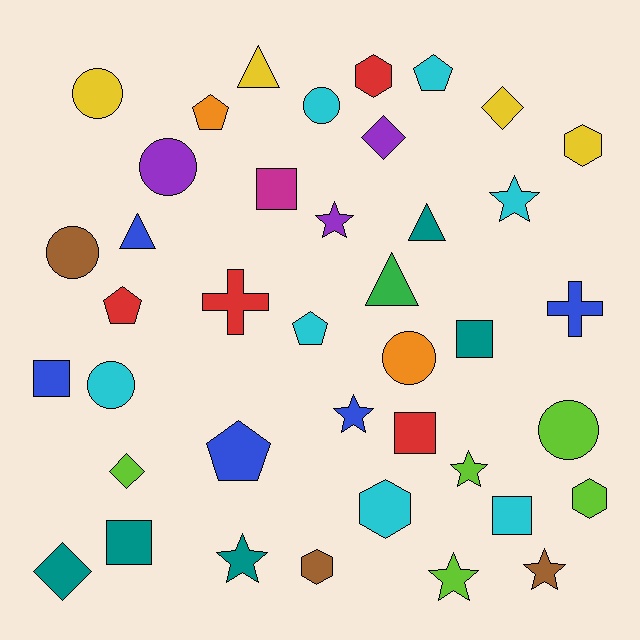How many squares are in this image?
There are 6 squares.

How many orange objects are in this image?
There are 2 orange objects.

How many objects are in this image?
There are 40 objects.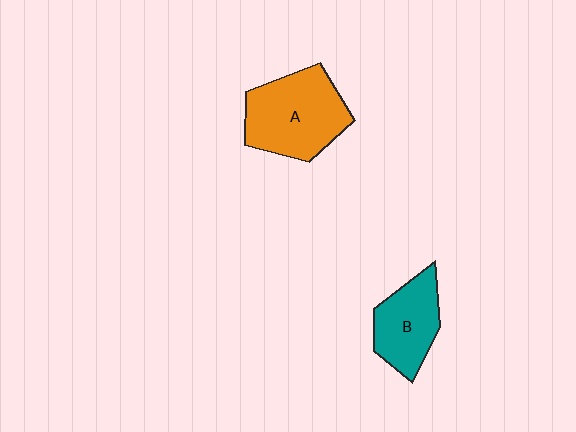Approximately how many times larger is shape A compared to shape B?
Approximately 1.4 times.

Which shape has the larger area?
Shape A (orange).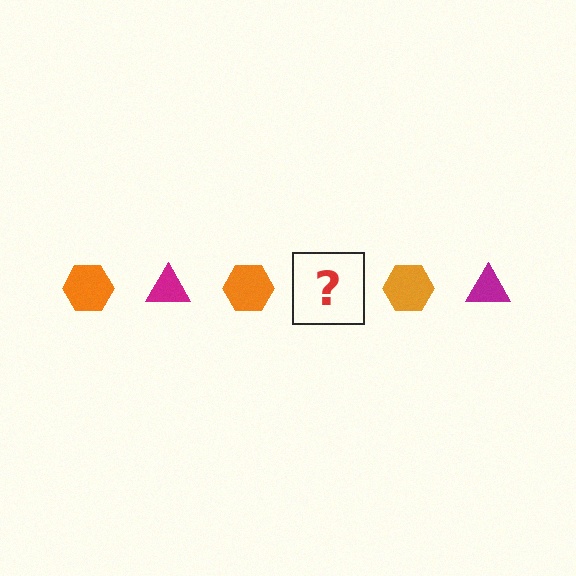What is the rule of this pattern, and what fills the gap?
The rule is that the pattern alternates between orange hexagon and magenta triangle. The gap should be filled with a magenta triangle.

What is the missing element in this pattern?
The missing element is a magenta triangle.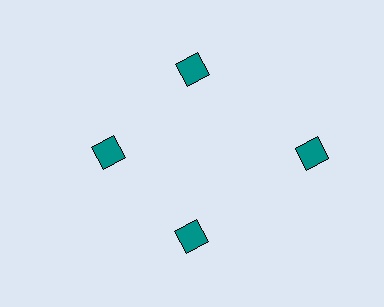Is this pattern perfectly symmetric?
No. The 4 teal diamonds are arranged in a ring, but one element near the 3 o'clock position is pushed outward from the center, breaking the 4-fold rotational symmetry.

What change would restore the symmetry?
The symmetry would be restored by moving it inward, back onto the ring so that all 4 diamonds sit at equal angles and equal distance from the center.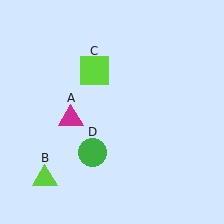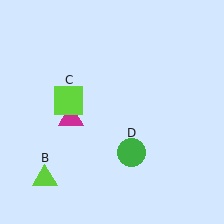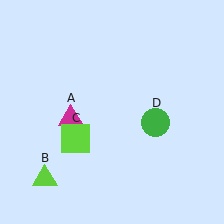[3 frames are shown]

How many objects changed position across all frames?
2 objects changed position: lime square (object C), green circle (object D).